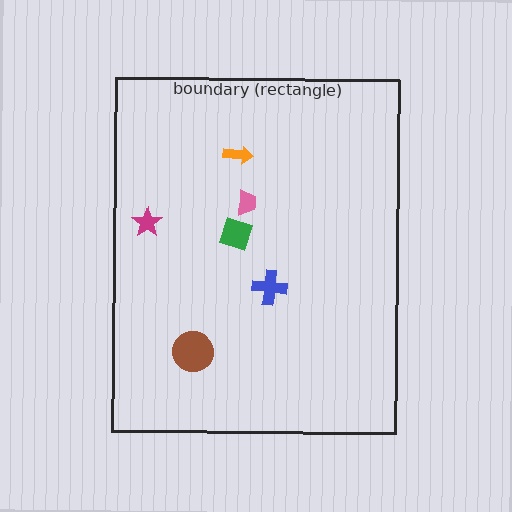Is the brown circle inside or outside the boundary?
Inside.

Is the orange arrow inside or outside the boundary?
Inside.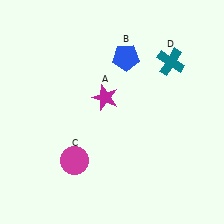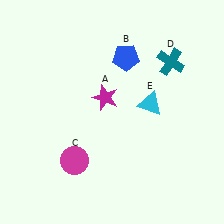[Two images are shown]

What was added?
A cyan triangle (E) was added in Image 2.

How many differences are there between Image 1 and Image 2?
There is 1 difference between the two images.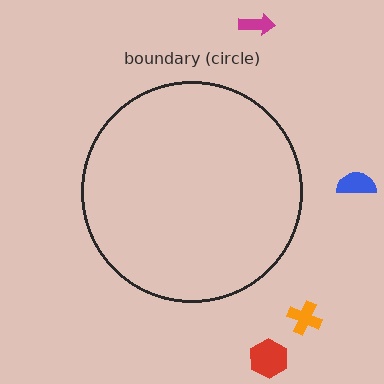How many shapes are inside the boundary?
0 inside, 4 outside.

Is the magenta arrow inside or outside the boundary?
Outside.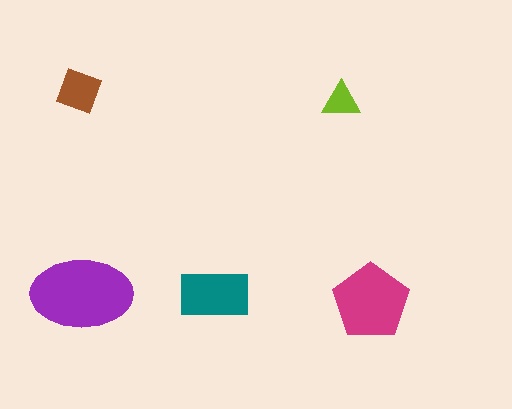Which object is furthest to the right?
The magenta pentagon is rightmost.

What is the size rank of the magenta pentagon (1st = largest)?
2nd.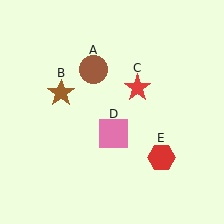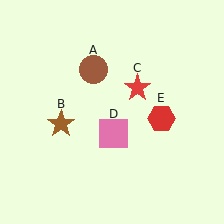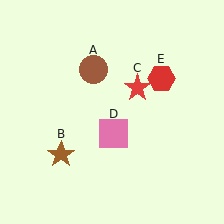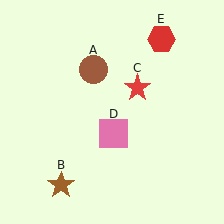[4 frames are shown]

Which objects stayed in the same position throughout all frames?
Brown circle (object A) and red star (object C) and pink square (object D) remained stationary.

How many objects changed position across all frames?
2 objects changed position: brown star (object B), red hexagon (object E).